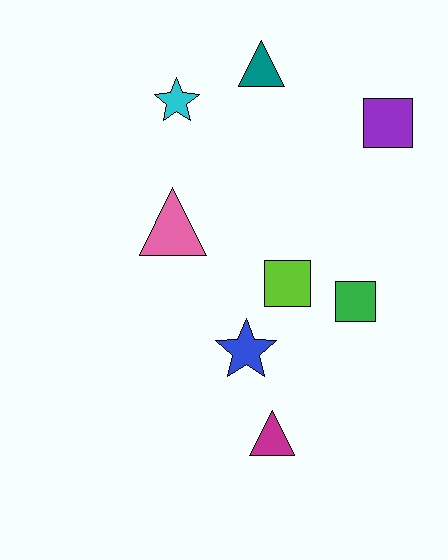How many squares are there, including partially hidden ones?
There are 3 squares.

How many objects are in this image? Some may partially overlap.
There are 8 objects.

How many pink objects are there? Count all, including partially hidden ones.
There is 1 pink object.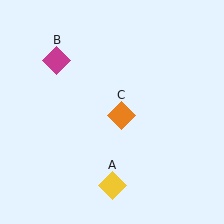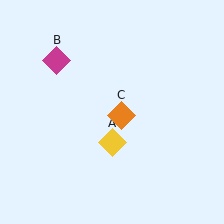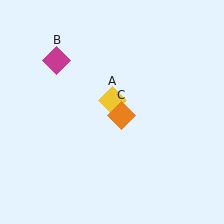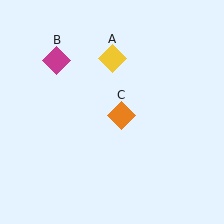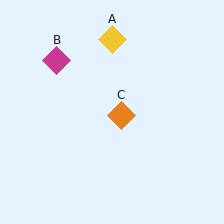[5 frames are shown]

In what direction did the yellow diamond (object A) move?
The yellow diamond (object A) moved up.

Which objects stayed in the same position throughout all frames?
Magenta diamond (object B) and orange diamond (object C) remained stationary.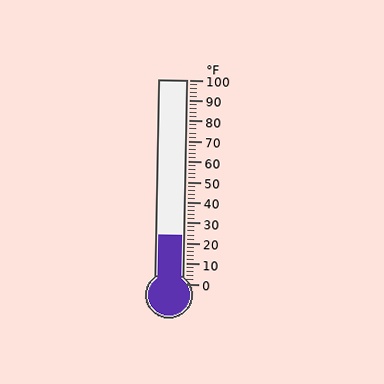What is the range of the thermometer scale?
The thermometer scale ranges from 0°F to 100°F.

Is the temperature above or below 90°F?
The temperature is below 90°F.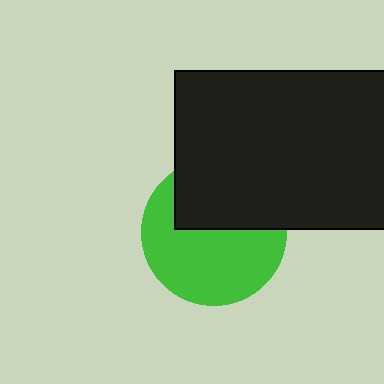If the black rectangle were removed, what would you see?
You would see the complete green circle.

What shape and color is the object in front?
The object in front is a black rectangle.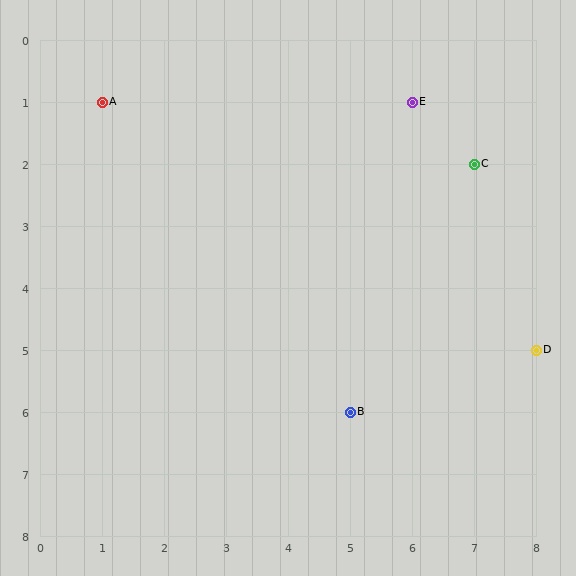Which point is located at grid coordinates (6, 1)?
Point E is at (6, 1).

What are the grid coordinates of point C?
Point C is at grid coordinates (7, 2).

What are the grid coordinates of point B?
Point B is at grid coordinates (5, 6).